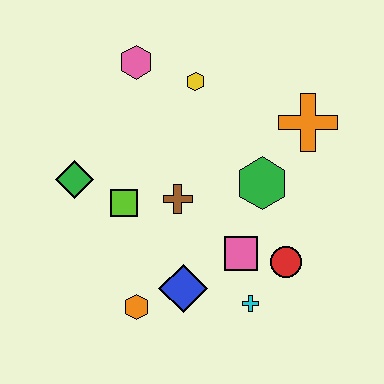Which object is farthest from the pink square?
The pink hexagon is farthest from the pink square.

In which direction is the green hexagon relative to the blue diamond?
The green hexagon is above the blue diamond.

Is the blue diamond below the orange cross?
Yes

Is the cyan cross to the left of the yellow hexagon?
No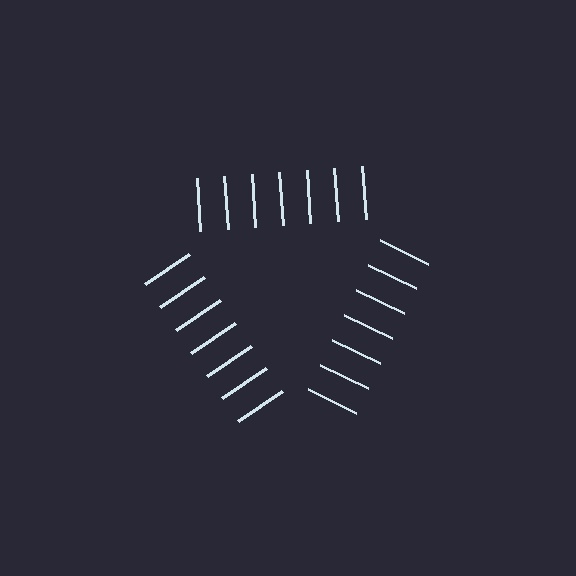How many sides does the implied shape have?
3 sides — the line-ends trace a triangle.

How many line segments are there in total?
21 — 7 along each of the 3 edges.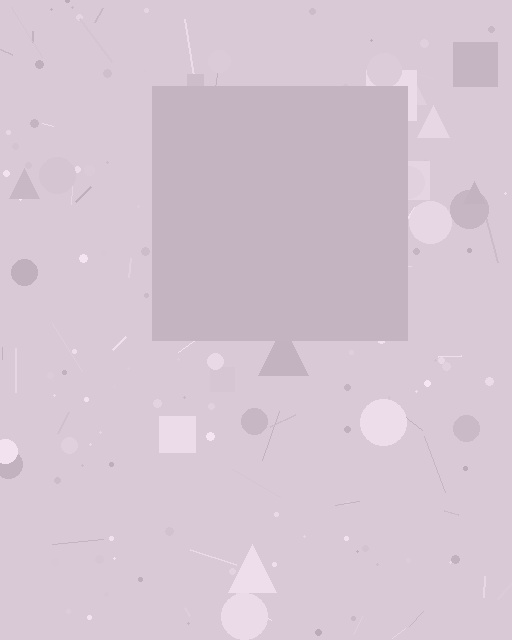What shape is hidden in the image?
A square is hidden in the image.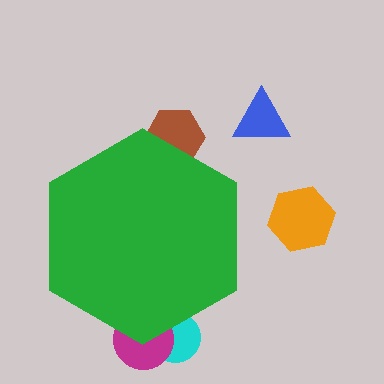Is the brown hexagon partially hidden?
Yes, the brown hexagon is partially hidden behind the green hexagon.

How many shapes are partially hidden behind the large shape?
3 shapes are partially hidden.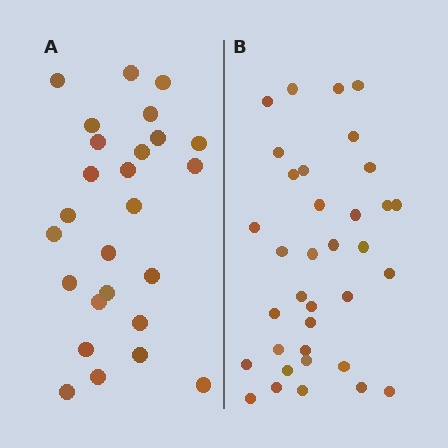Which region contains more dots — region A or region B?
Region B (the right region) has more dots.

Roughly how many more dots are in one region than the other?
Region B has roughly 8 or so more dots than region A.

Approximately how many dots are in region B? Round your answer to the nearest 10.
About 40 dots. (The exact count is 35, which rounds to 40.)